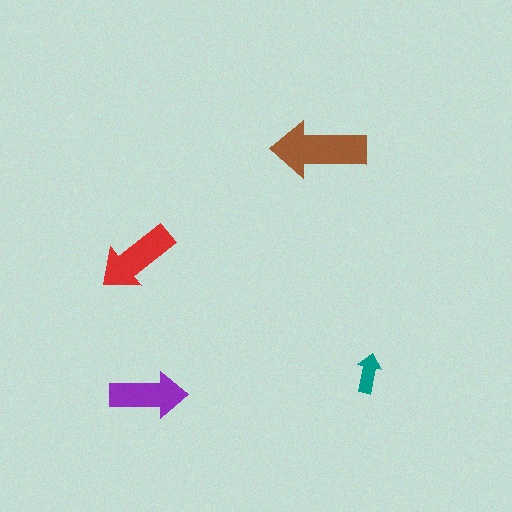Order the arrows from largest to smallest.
the brown one, the red one, the purple one, the teal one.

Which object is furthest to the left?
The red arrow is leftmost.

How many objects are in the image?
There are 4 objects in the image.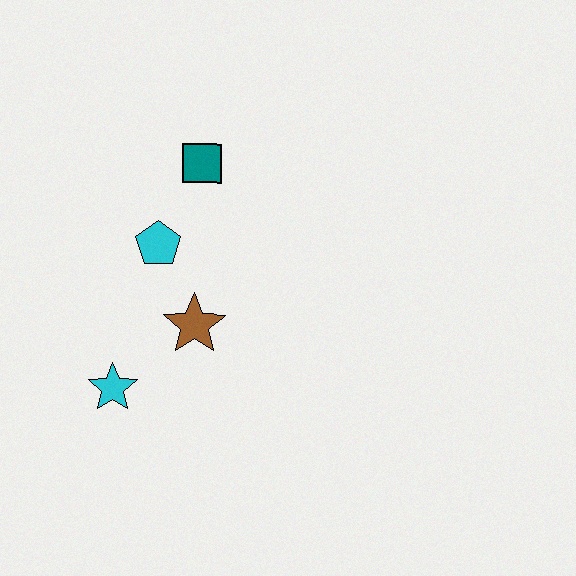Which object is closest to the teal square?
The cyan pentagon is closest to the teal square.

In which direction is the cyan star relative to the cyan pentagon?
The cyan star is below the cyan pentagon.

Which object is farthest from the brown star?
The teal square is farthest from the brown star.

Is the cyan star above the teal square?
No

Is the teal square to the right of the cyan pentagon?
Yes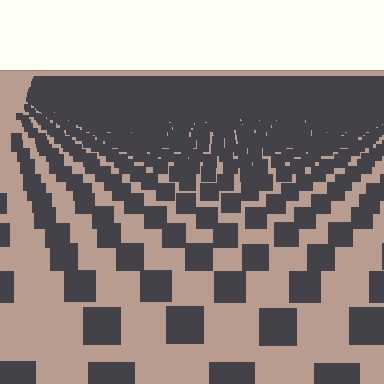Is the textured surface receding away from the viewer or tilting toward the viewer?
The surface is receding away from the viewer. Texture elements get smaller and denser toward the top.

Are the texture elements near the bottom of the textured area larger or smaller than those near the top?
Larger. Near the bottom, elements are closer to the viewer and appear at a bigger on-screen size.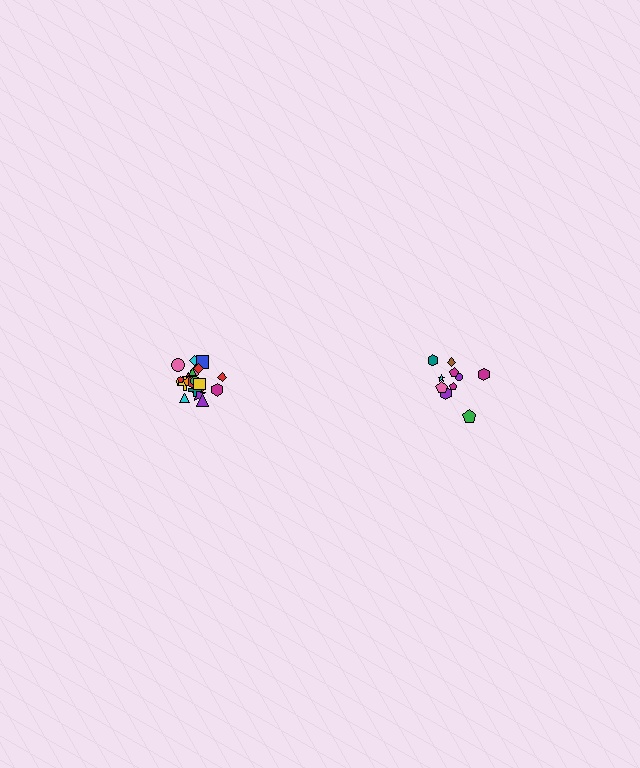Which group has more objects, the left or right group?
The left group.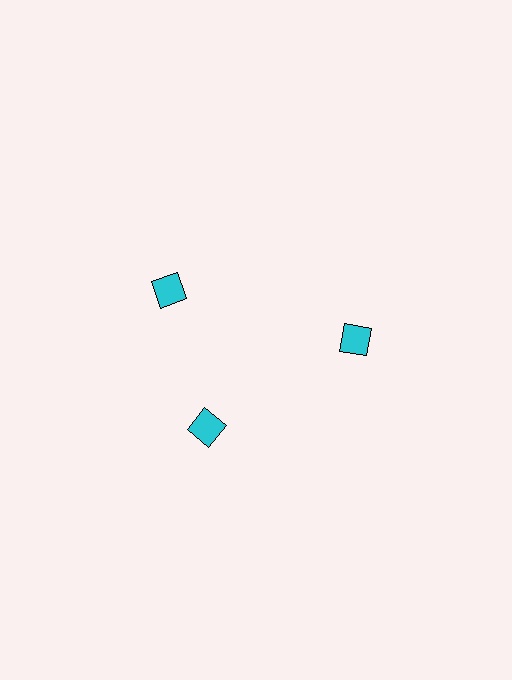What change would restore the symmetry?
The symmetry would be restored by rotating it back into even spacing with its neighbors so that all 3 diamonds sit at equal angles and equal distance from the center.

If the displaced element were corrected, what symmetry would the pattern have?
It would have 3-fold rotational symmetry — the pattern would map onto itself every 120 degrees.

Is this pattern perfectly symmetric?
No. The 3 cyan diamonds are arranged in a ring, but one element near the 11 o'clock position is rotated out of alignment along the ring, breaking the 3-fold rotational symmetry.